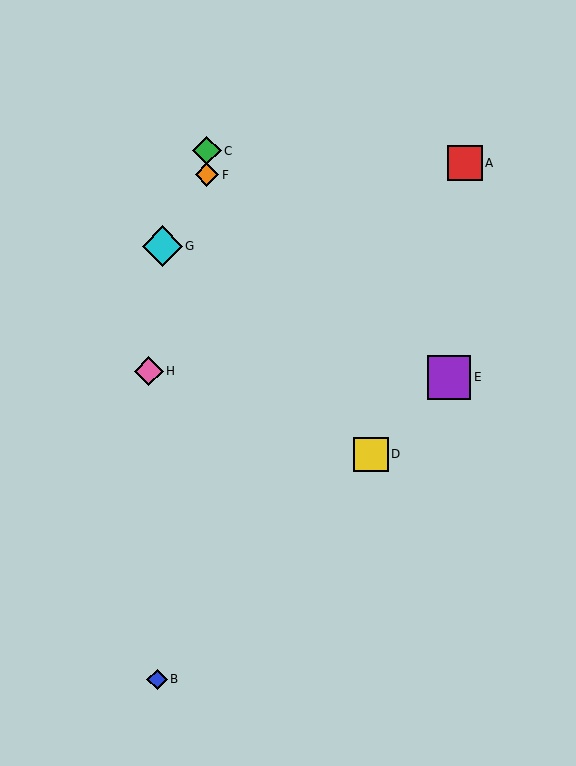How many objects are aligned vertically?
2 objects (C, F) are aligned vertically.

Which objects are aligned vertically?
Objects C, F are aligned vertically.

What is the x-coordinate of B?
Object B is at x≈157.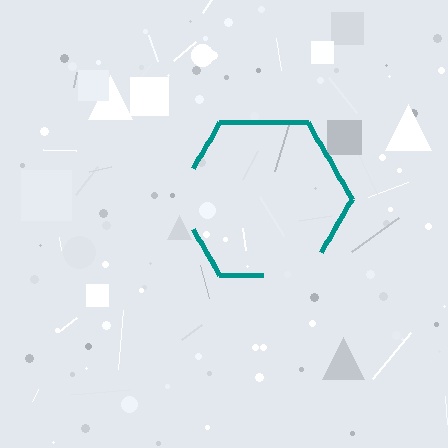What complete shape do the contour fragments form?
The contour fragments form a hexagon.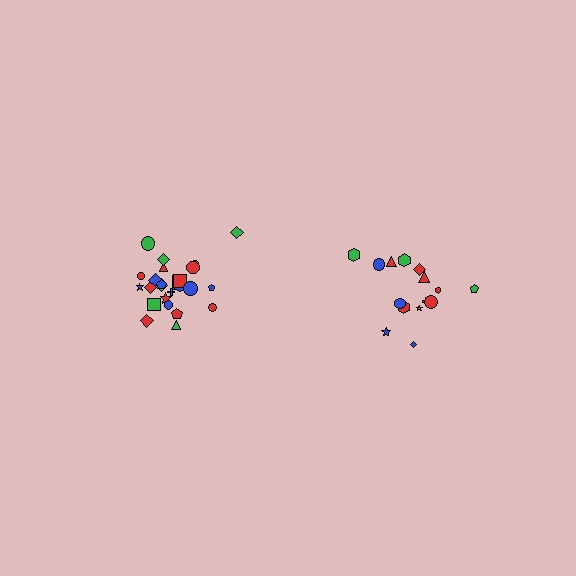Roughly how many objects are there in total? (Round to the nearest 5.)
Roughly 40 objects in total.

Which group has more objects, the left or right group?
The left group.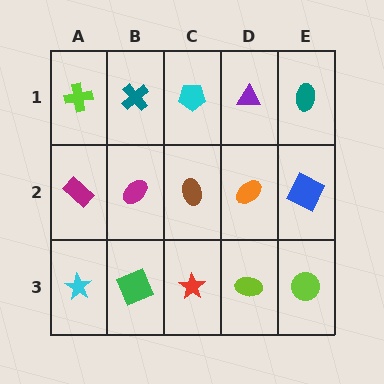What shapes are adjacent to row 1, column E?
A blue square (row 2, column E), a purple triangle (row 1, column D).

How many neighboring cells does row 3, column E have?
2.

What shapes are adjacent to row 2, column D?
A purple triangle (row 1, column D), a lime ellipse (row 3, column D), a brown ellipse (row 2, column C), a blue square (row 2, column E).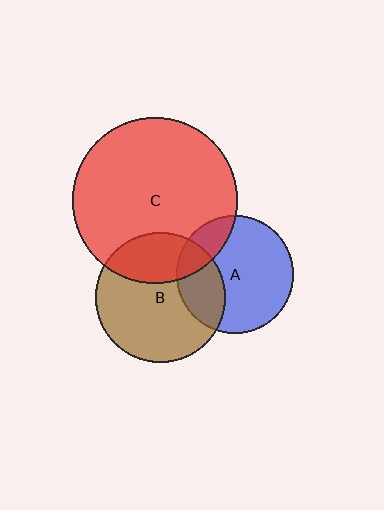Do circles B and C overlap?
Yes.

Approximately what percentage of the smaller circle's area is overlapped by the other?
Approximately 30%.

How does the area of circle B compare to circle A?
Approximately 1.2 times.